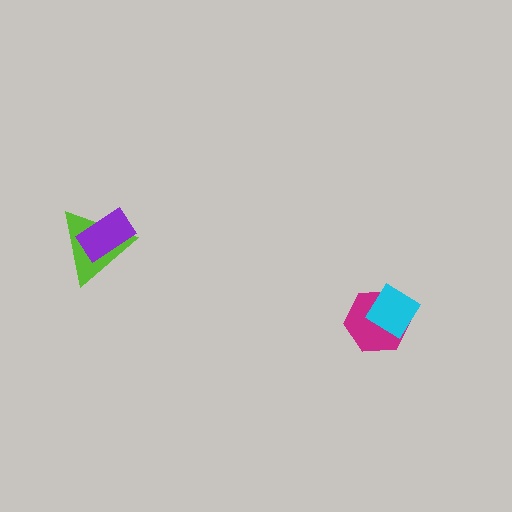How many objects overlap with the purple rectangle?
1 object overlaps with the purple rectangle.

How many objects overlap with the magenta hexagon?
1 object overlaps with the magenta hexagon.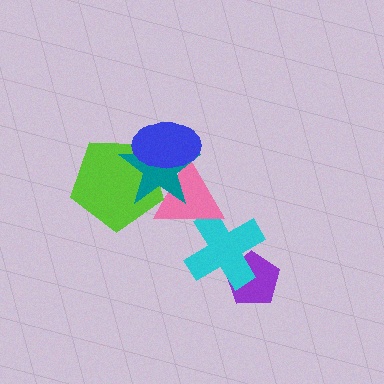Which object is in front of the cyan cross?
The pink triangle is in front of the cyan cross.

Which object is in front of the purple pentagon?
The cyan cross is in front of the purple pentagon.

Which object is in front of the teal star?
The blue ellipse is in front of the teal star.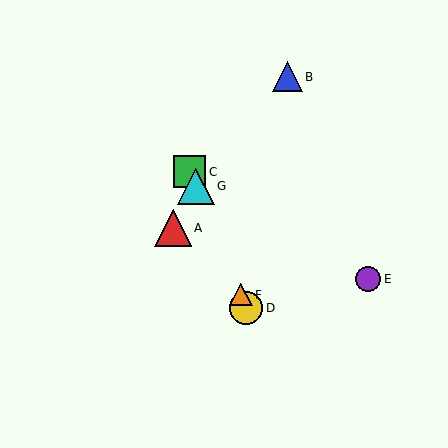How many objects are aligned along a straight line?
4 objects (C, D, F, G) are aligned along a straight line.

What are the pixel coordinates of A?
Object A is at (173, 228).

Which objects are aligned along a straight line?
Objects C, D, F, G are aligned along a straight line.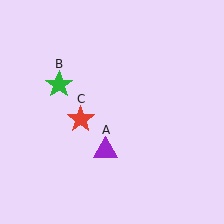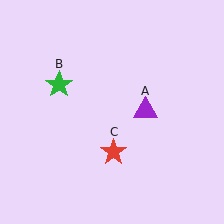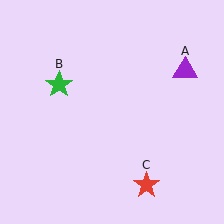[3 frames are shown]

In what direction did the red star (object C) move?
The red star (object C) moved down and to the right.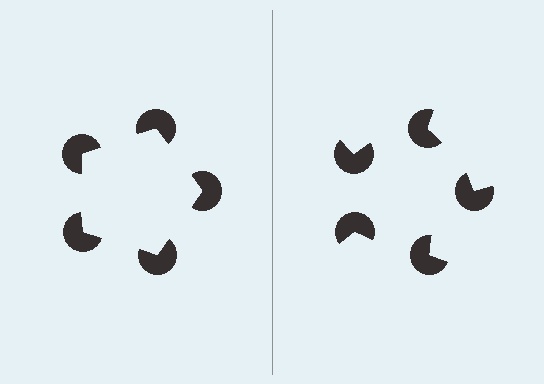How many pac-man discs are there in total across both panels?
10 — 5 on each side.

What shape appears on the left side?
An illusory pentagon.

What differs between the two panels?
The pac-man discs are positioned identically on both sides; only the wedge orientations differ. On the left they align to a pentagon; on the right they are misaligned.